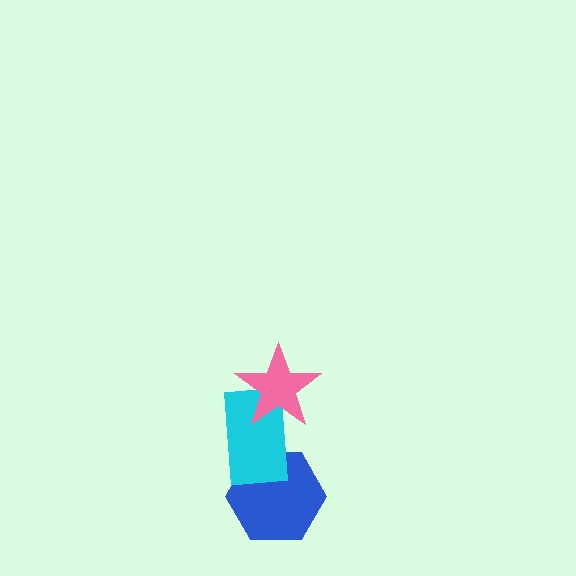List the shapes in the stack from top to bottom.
From top to bottom: the pink star, the cyan rectangle, the blue hexagon.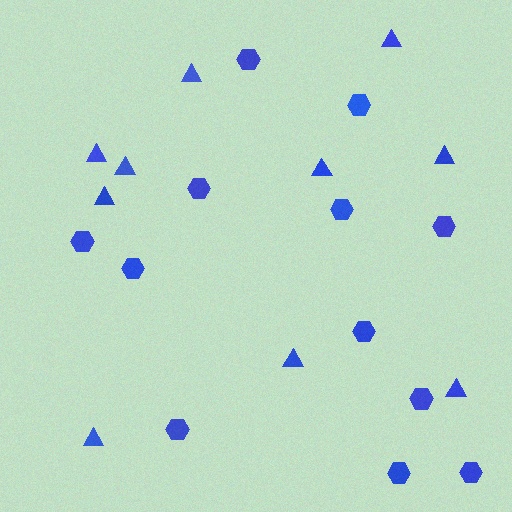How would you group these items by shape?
There are 2 groups: one group of triangles (10) and one group of hexagons (12).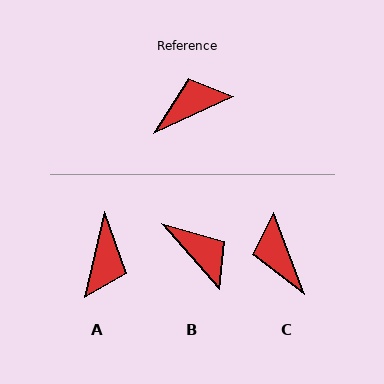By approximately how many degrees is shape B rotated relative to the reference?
Approximately 74 degrees clockwise.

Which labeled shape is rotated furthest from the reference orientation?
A, about 128 degrees away.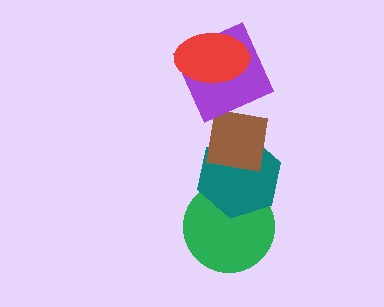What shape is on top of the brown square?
The purple square is on top of the brown square.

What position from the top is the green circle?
The green circle is 5th from the top.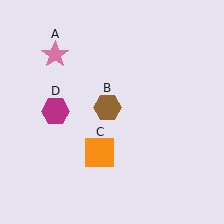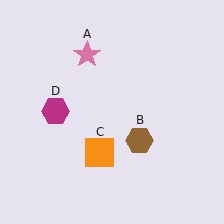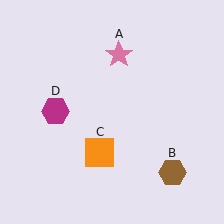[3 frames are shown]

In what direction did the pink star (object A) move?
The pink star (object A) moved right.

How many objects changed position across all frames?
2 objects changed position: pink star (object A), brown hexagon (object B).